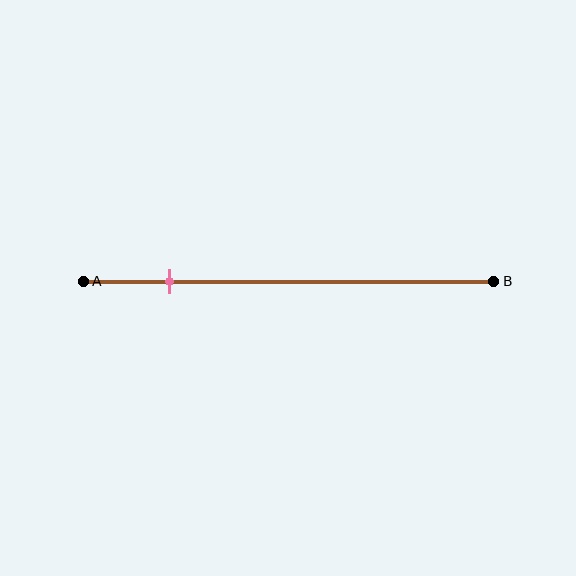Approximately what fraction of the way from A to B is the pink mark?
The pink mark is approximately 20% of the way from A to B.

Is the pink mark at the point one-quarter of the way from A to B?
No, the mark is at about 20% from A, not at the 25% one-quarter point.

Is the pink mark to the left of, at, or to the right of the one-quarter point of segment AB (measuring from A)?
The pink mark is to the left of the one-quarter point of segment AB.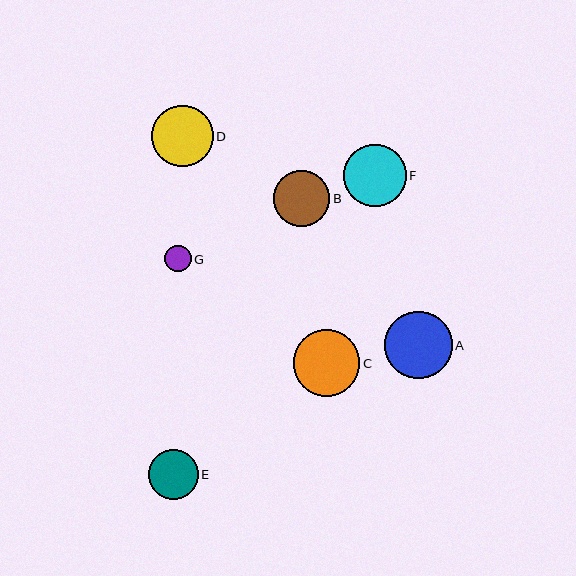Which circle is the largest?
Circle A is the largest with a size of approximately 68 pixels.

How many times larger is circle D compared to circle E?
Circle D is approximately 1.2 times the size of circle E.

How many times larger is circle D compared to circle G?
Circle D is approximately 2.3 times the size of circle G.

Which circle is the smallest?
Circle G is the smallest with a size of approximately 27 pixels.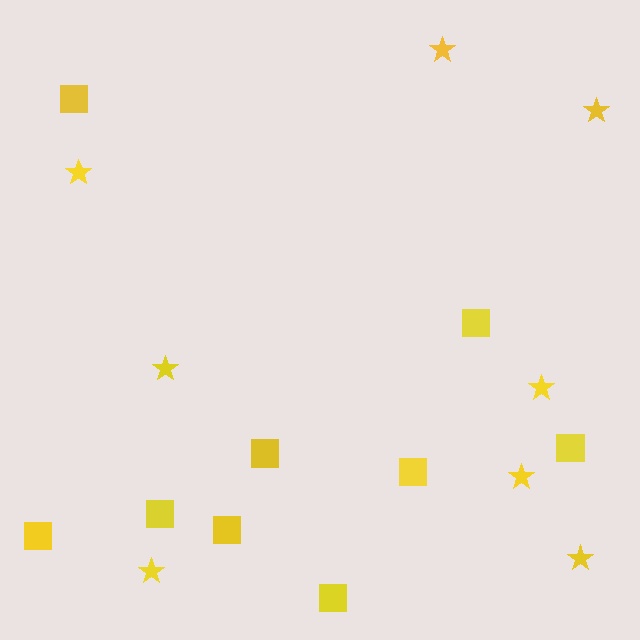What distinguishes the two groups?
There are 2 groups: one group of squares (9) and one group of stars (8).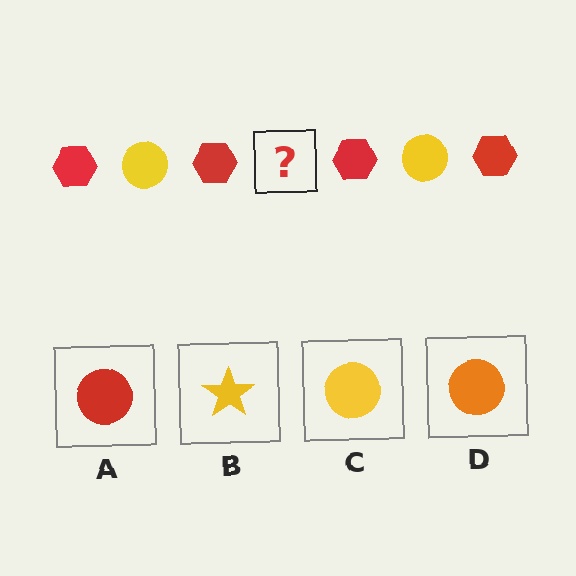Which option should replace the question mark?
Option C.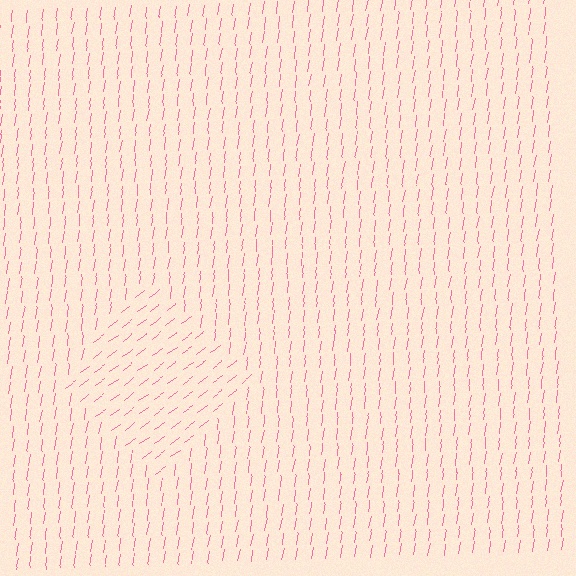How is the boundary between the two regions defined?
The boundary is defined purely by a change in line orientation (approximately 45 degrees difference). All lines are the same color and thickness.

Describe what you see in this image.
The image is filled with small pink line segments. A diamond region in the image has lines oriented differently from the surrounding lines, creating a visible texture boundary.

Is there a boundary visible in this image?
Yes, there is a texture boundary formed by a change in line orientation.